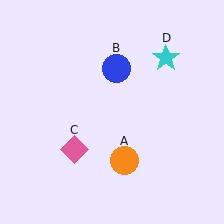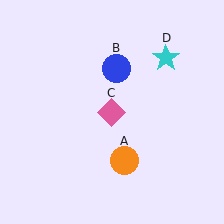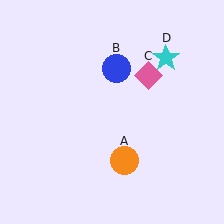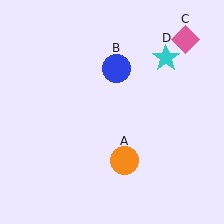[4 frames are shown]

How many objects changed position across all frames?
1 object changed position: pink diamond (object C).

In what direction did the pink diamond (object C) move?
The pink diamond (object C) moved up and to the right.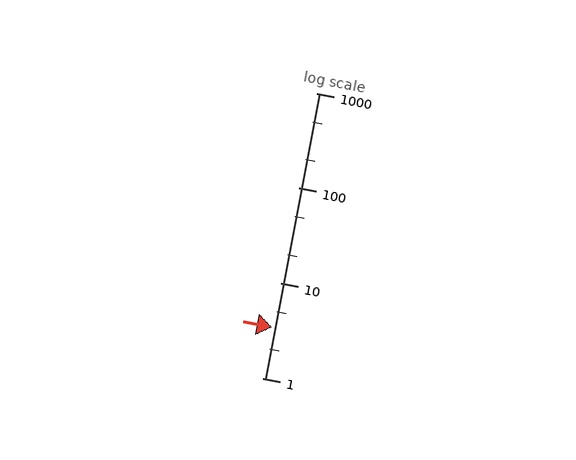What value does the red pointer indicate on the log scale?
The pointer indicates approximately 3.4.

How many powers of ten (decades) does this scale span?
The scale spans 3 decades, from 1 to 1000.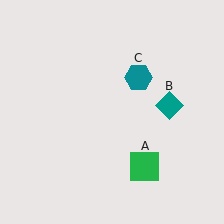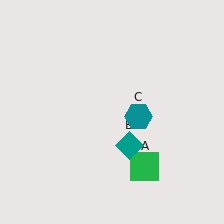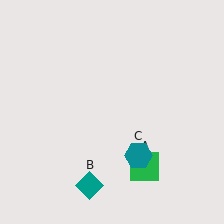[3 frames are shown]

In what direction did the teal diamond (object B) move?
The teal diamond (object B) moved down and to the left.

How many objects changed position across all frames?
2 objects changed position: teal diamond (object B), teal hexagon (object C).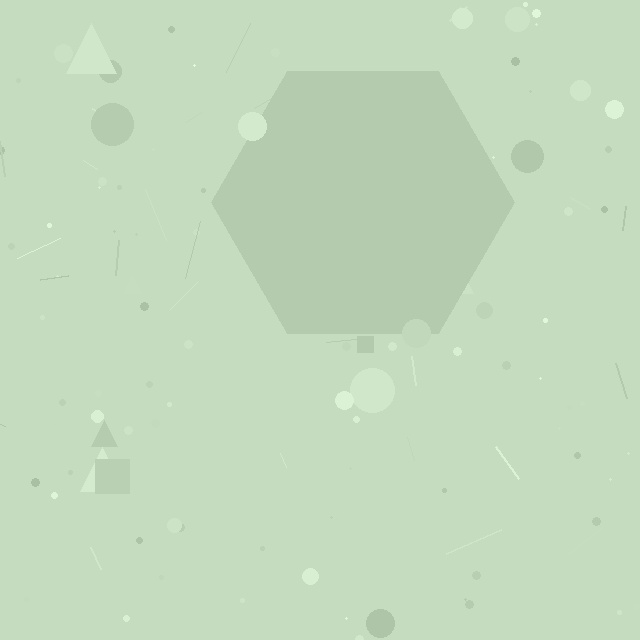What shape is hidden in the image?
A hexagon is hidden in the image.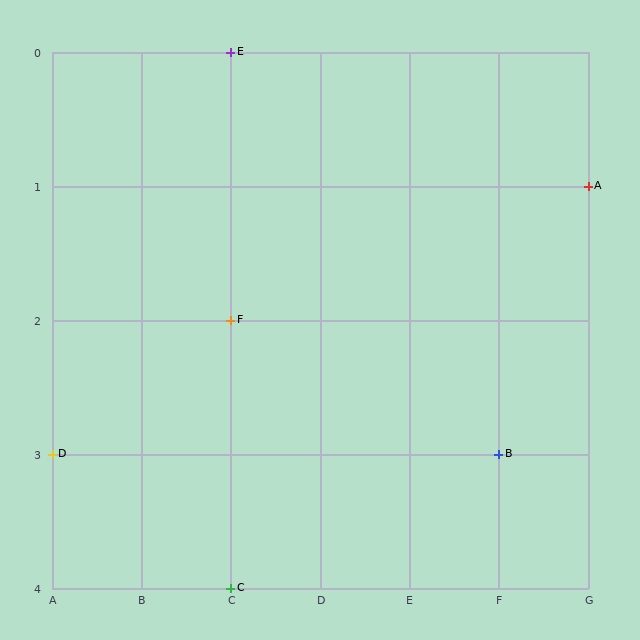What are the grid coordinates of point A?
Point A is at grid coordinates (G, 1).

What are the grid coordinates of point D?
Point D is at grid coordinates (A, 3).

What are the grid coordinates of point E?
Point E is at grid coordinates (C, 0).